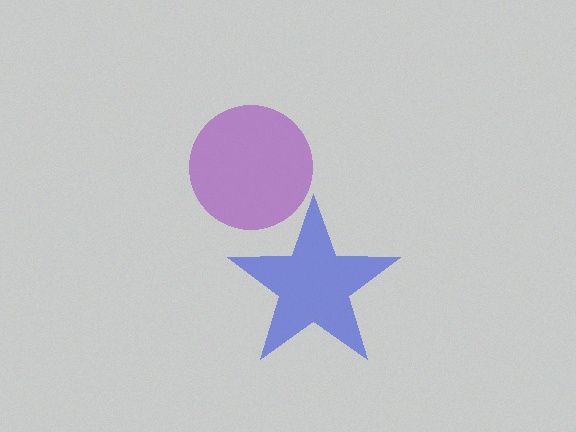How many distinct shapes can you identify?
There are 2 distinct shapes: a purple circle, a blue star.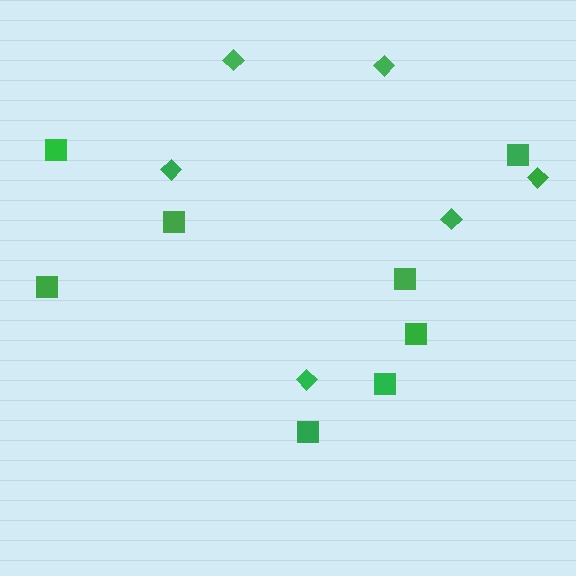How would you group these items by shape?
There are 2 groups: one group of squares (8) and one group of diamonds (6).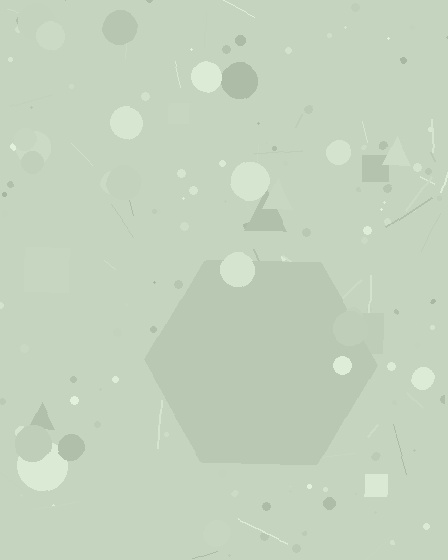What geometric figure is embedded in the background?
A hexagon is embedded in the background.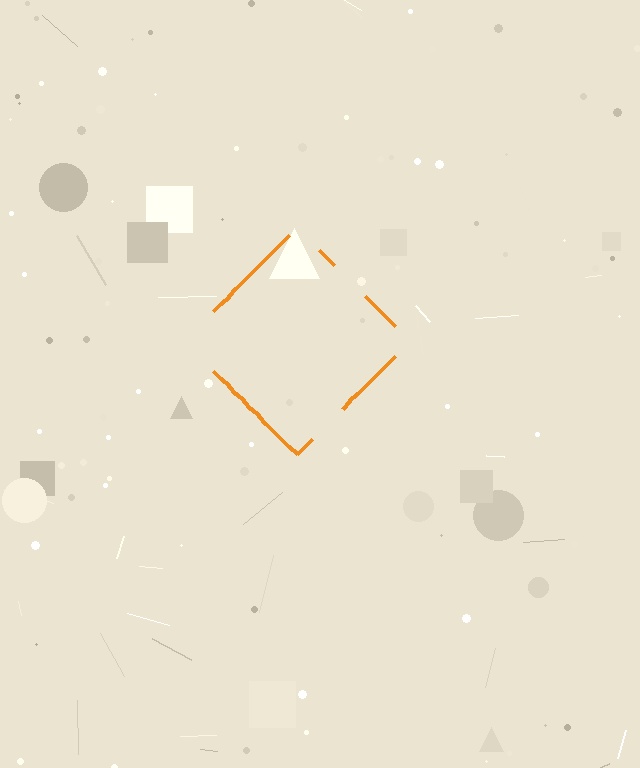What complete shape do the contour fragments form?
The contour fragments form a diamond.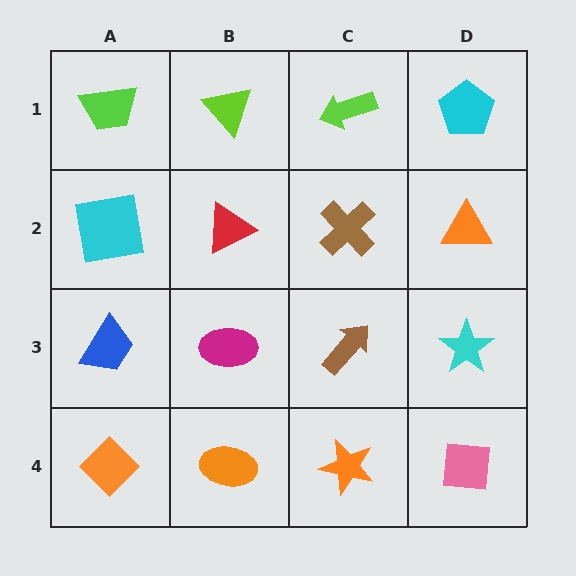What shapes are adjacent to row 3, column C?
A brown cross (row 2, column C), an orange star (row 4, column C), a magenta ellipse (row 3, column B), a cyan star (row 3, column D).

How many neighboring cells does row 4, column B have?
3.